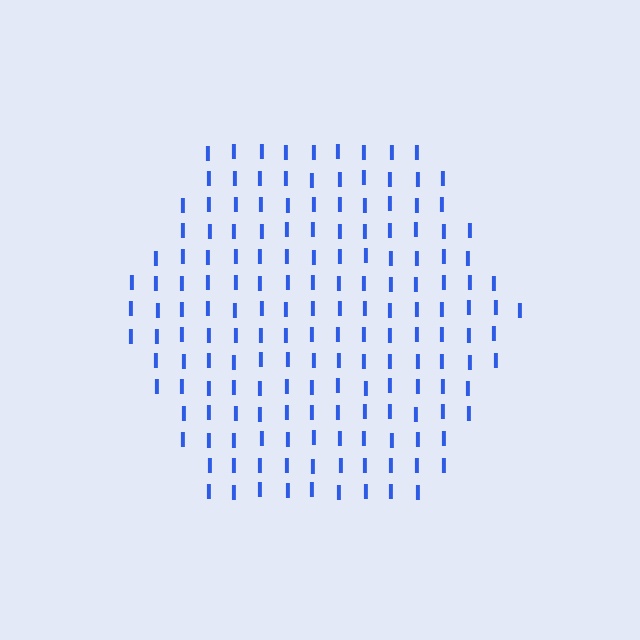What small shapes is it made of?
It is made of small letter I's.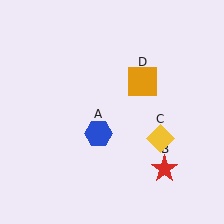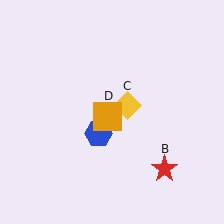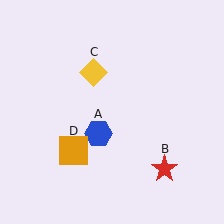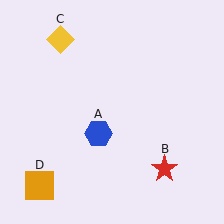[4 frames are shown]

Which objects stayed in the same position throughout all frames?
Blue hexagon (object A) and red star (object B) remained stationary.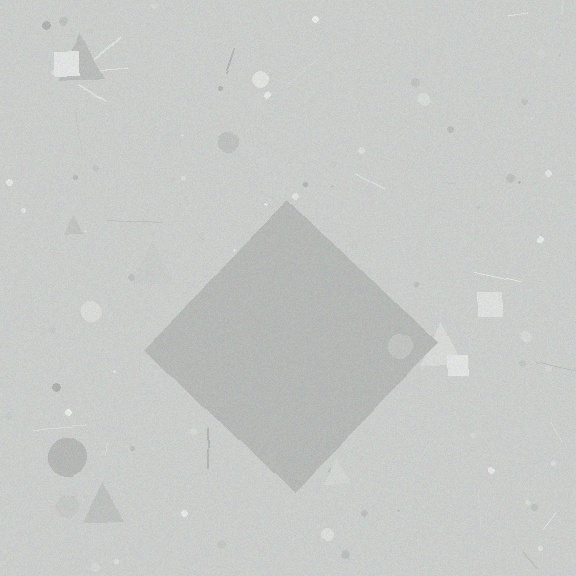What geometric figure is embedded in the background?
A diamond is embedded in the background.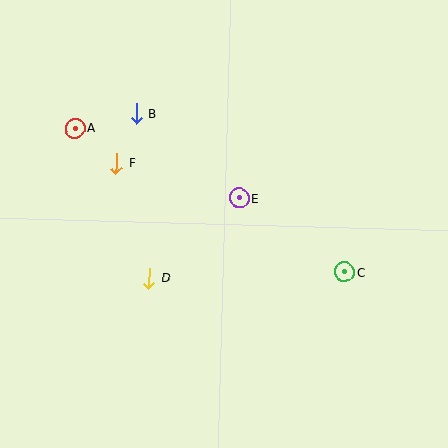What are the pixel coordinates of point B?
Point B is at (136, 113).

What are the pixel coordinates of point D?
Point D is at (149, 278).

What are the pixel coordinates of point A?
Point A is at (75, 128).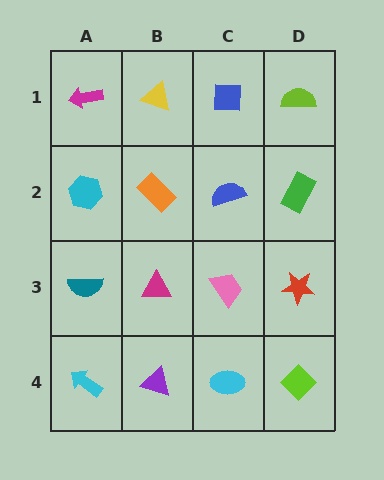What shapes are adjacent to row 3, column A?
A cyan hexagon (row 2, column A), a cyan arrow (row 4, column A), a magenta triangle (row 3, column B).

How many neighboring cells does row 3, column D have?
3.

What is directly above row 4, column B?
A magenta triangle.